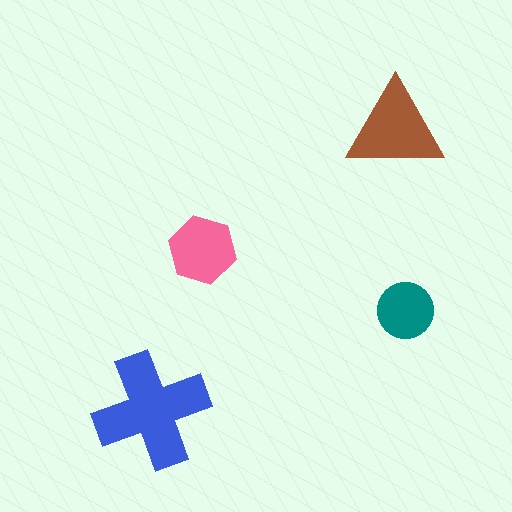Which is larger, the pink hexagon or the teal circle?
The pink hexagon.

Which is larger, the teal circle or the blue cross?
The blue cross.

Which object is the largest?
The blue cross.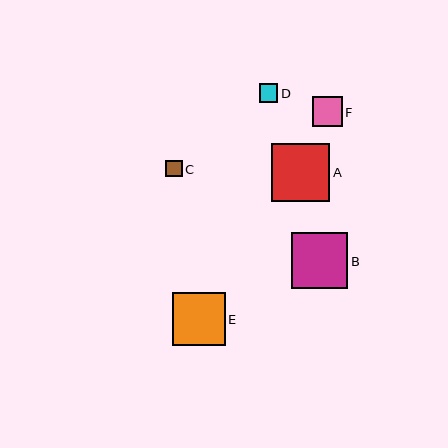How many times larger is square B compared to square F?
Square B is approximately 1.9 times the size of square F.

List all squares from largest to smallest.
From largest to smallest: A, B, E, F, D, C.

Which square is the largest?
Square A is the largest with a size of approximately 59 pixels.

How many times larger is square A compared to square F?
Square A is approximately 2.0 times the size of square F.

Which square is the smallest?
Square C is the smallest with a size of approximately 17 pixels.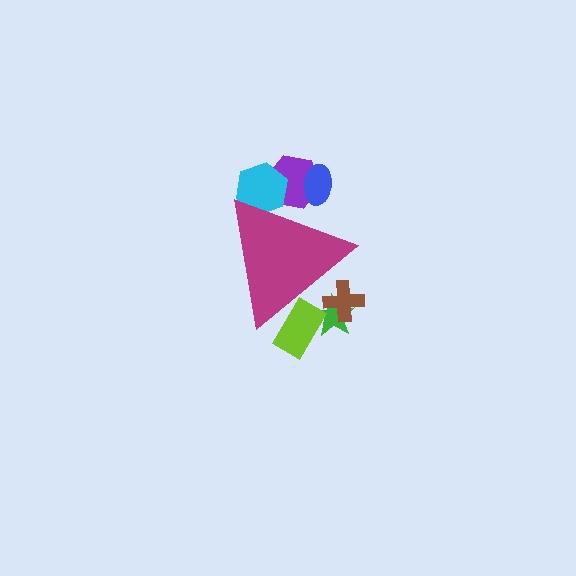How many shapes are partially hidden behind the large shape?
6 shapes are partially hidden.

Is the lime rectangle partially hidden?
Yes, the lime rectangle is partially hidden behind the magenta triangle.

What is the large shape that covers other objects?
A magenta triangle.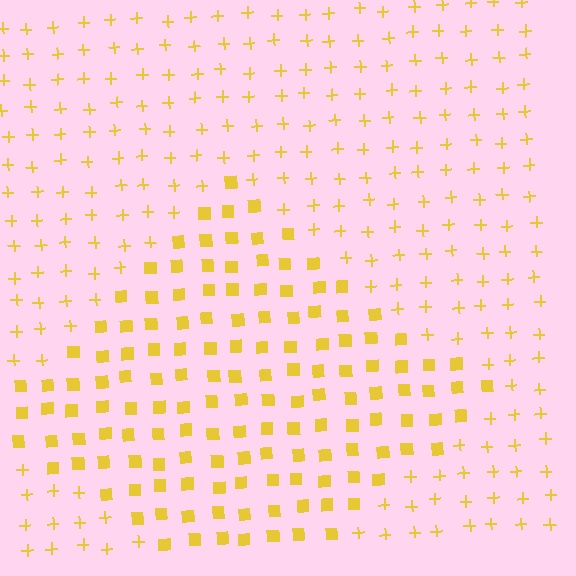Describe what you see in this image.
The image is filled with small yellow elements arranged in a uniform grid. A diamond-shaped region contains squares, while the surrounding area contains plus signs. The boundary is defined purely by the change in element shape.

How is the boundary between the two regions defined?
The boundary is defined by a change in element shape: squares inside vs. plus signs outside. All elements share the same color and spacing.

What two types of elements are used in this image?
The image uses squares inside the diamond region and plus signs outside it.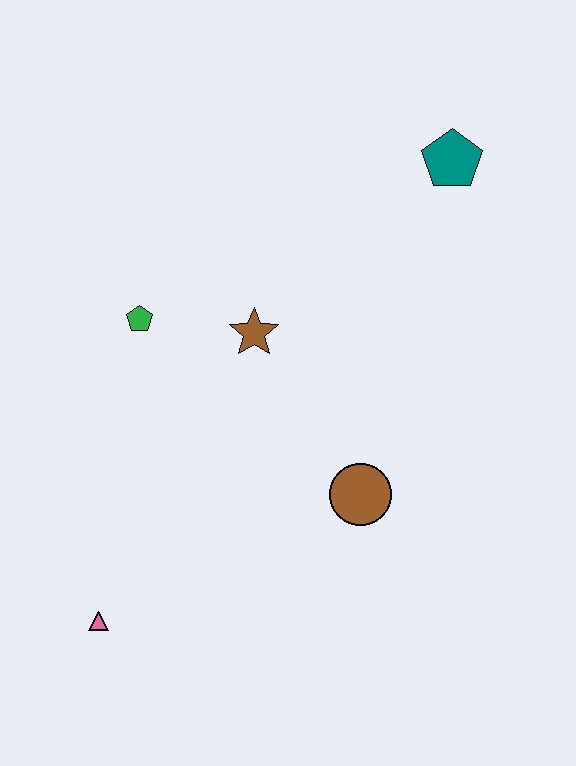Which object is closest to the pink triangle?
The brown circle is closest to the pink triangle.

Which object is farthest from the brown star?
The pink triangle is farthest from the brown star.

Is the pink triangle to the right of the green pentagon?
No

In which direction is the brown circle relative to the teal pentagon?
The brown circle is below the teal pentagon.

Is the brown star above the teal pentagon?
No